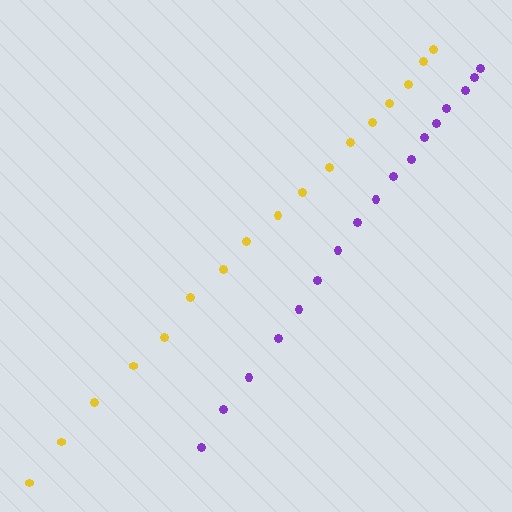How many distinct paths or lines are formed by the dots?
There are 2 distinct paths.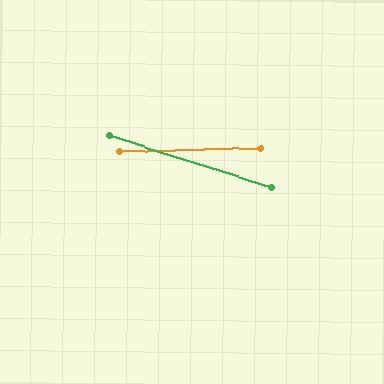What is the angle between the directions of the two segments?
Approximately 19 degrees.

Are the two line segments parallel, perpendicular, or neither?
Neither parallel nor perpendicular — they differ by about 19°.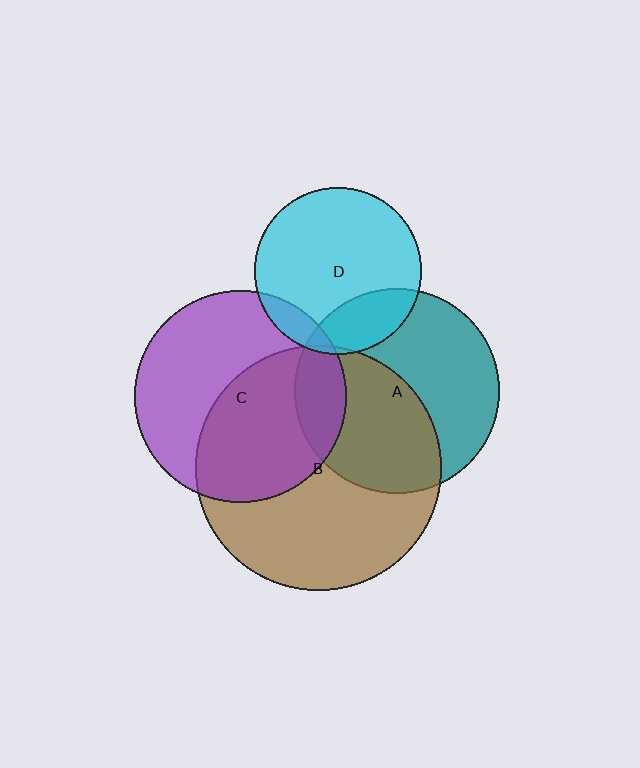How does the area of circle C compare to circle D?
Approximately 1.6 times.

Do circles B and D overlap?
Yes.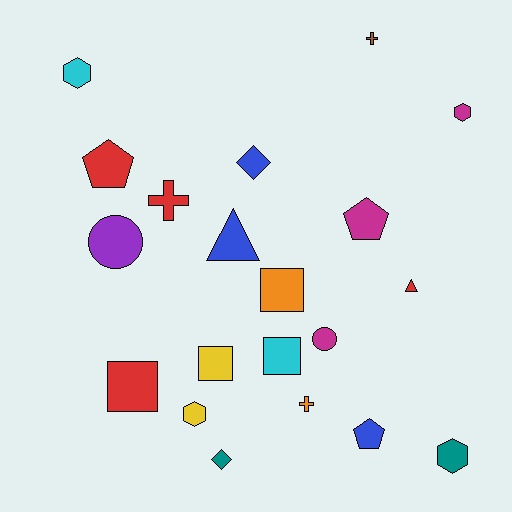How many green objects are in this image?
There are no green objects.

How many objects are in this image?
There are 20 objects.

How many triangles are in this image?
There are 2 triangles.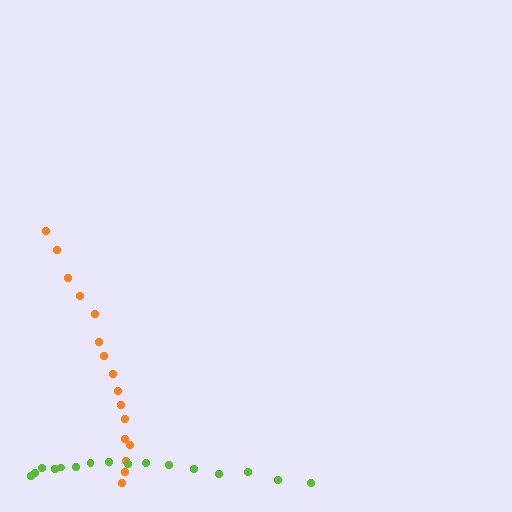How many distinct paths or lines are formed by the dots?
There are 2 distinct paths.